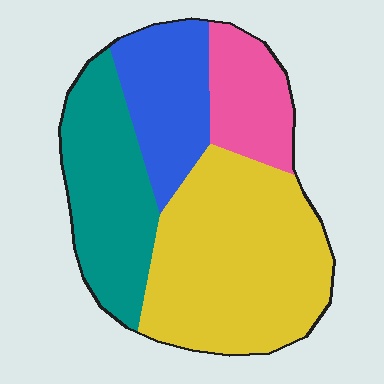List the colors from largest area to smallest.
From largest to smallest: yellow, teal, blue, pink.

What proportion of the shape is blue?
Blue covers roughly 20% of the shape.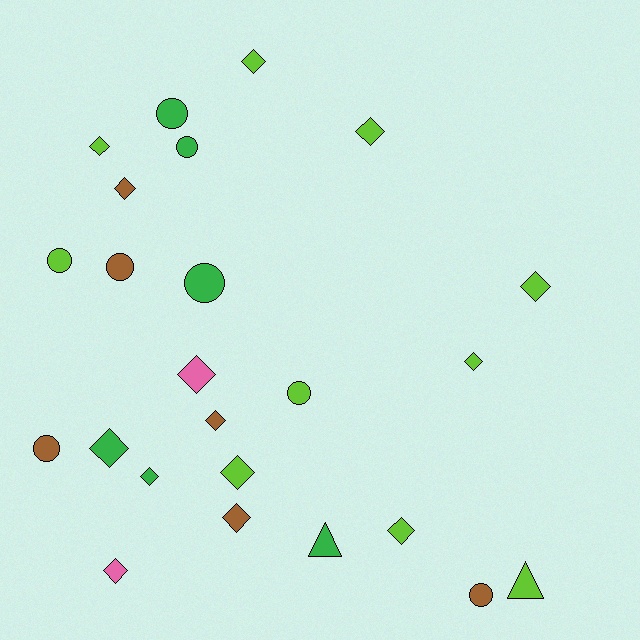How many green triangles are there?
There is 1 green triangle.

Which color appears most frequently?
Lime, with 10 objects.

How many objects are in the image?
There are 24 objects.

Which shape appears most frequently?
Diamond, with 14 objects.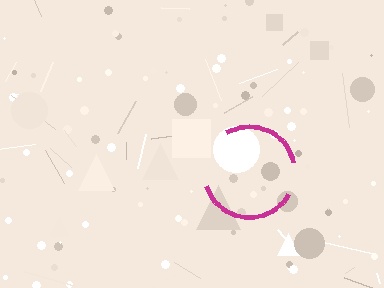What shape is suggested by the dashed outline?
The dashed outline suggests a circle.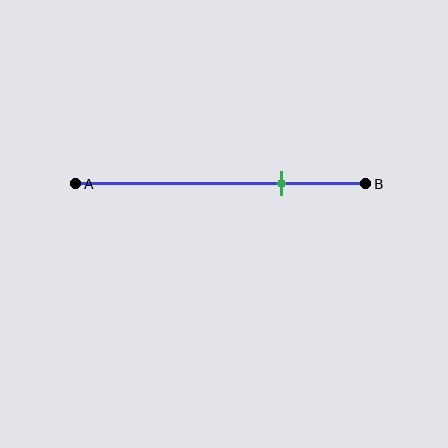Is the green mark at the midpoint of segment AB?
No, the mark is at about 70% from A, not at the 50% midpoint.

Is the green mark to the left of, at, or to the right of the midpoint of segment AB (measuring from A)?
The green mark is to the right of the midpoint of segment AB.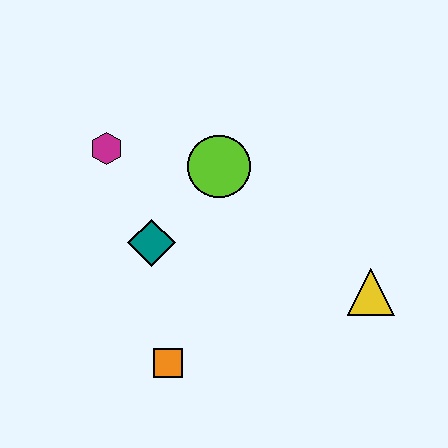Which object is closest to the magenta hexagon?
The teal diamond is closest to the magenta hexagon.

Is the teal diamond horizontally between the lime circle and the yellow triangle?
No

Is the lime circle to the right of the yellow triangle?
No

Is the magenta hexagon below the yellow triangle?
No